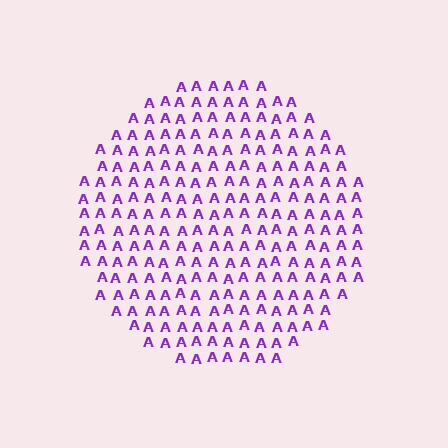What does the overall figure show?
The overall figure shows a circle.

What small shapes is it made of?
It is made of small letter A's.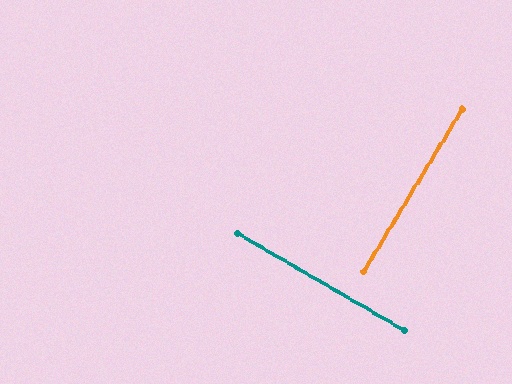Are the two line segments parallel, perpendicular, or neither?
Perpendicular — they meet at approximately 89°.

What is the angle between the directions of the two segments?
Approximately 89 degrees.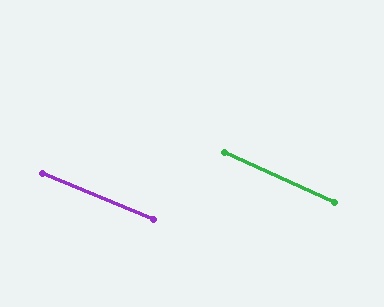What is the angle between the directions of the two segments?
Approximately 1 degree.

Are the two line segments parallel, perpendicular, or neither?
Parallel — their directions differ by only 1.4°.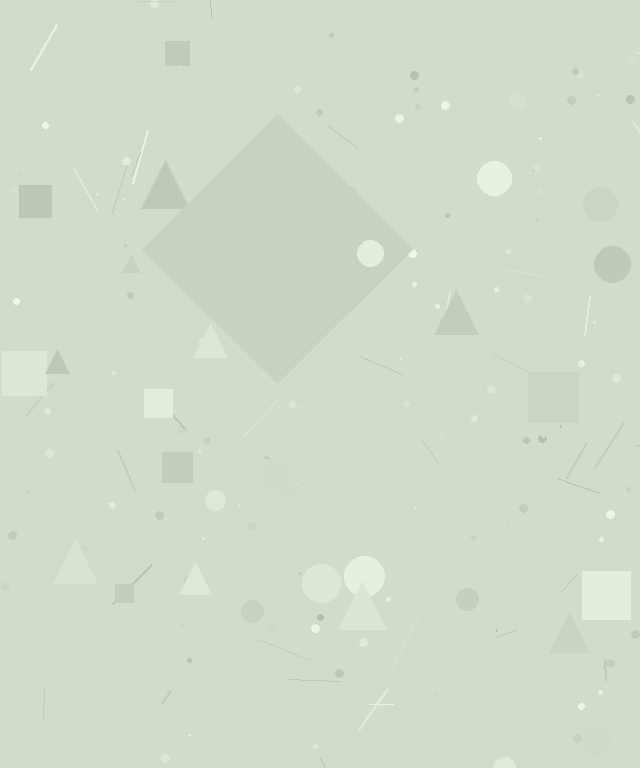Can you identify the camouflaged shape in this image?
The camouflaged shape is a diamond.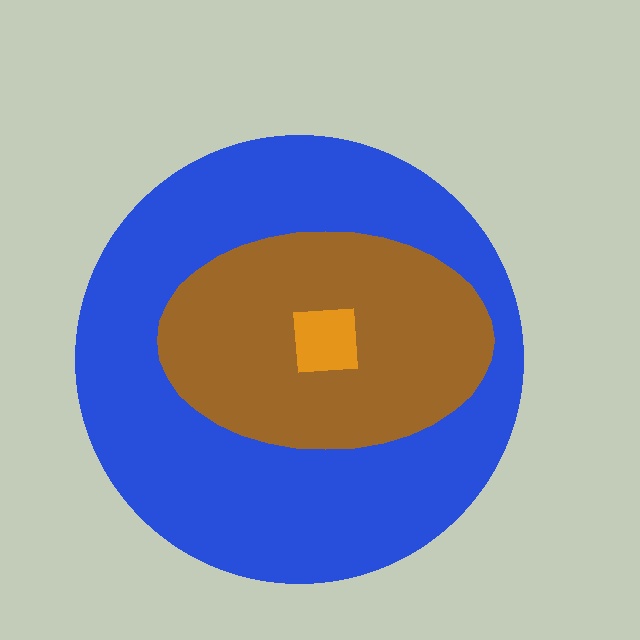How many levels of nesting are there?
3.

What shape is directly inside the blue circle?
The brown ellipse.